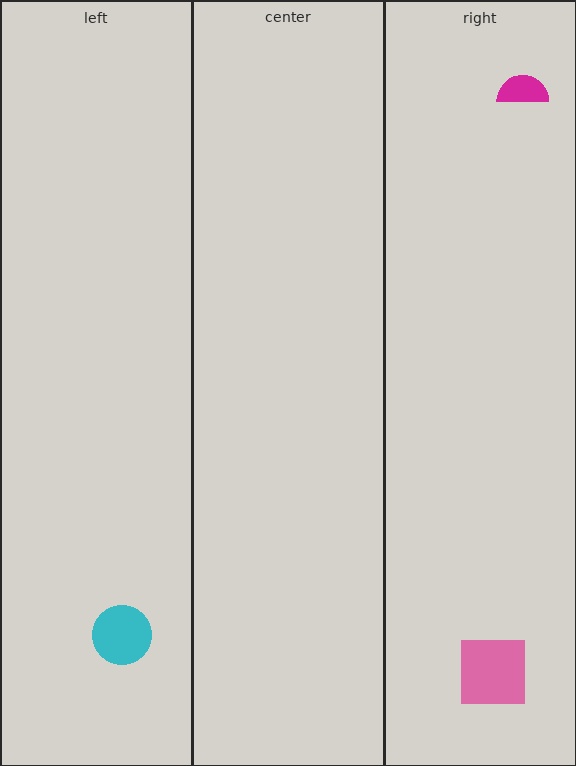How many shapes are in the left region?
1.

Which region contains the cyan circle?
The left region.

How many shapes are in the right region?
2.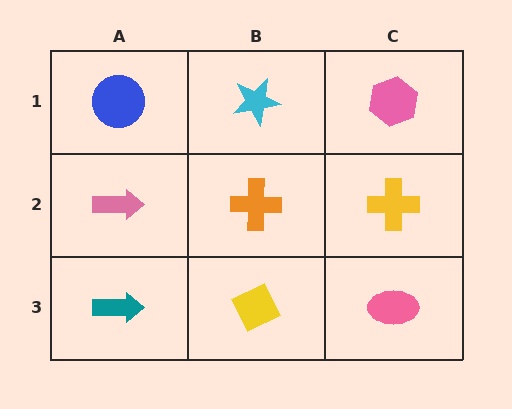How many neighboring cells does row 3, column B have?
3.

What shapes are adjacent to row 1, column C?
A yellow cross (row 2, column C), a cyan star (row 1, column B).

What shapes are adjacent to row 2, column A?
A blue circle (row 1, column A), a teal arrow (row 3, column A), an orange cross (row 2, column B).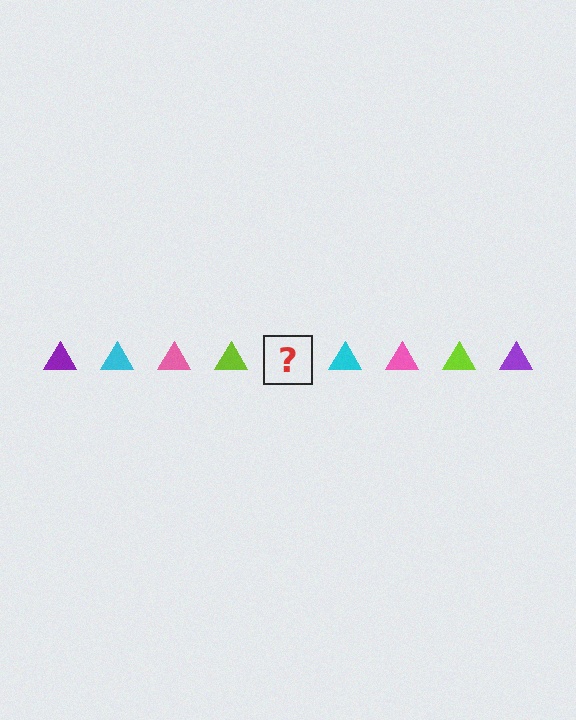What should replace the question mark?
The question mark should be replaced with a purple triangle.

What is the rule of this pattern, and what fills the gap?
The rule is that the pattern cycles through purple, cyan, pink, lime triangles. The gap should be filled with a purple triangle.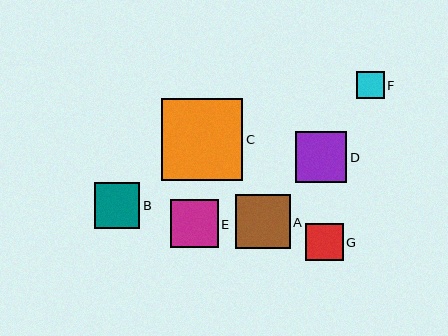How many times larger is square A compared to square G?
Square A is approximately 1.5 times the size of square G.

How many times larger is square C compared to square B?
Square C is approximately 1.8 times the size of square B.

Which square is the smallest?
Square F is the smallest with a size of approximately 27 pixels.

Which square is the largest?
Square C is the largest with a size of approximately 82 pixels.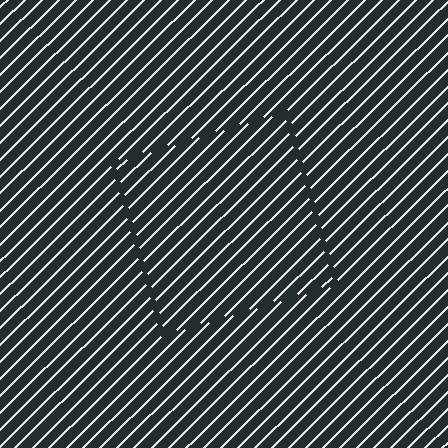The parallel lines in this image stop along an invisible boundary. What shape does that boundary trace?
An illusory square. The interior of the shape contains the same grating, shifted by half a period — the contour is defined by the phase discontinuity where line-ends from the inner and outer gratings abut.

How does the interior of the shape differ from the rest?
The interior of the shape contains the same grating, shifted by half a period — the contour is defined by the phase discontinuity where line-ends from the inner and outer gratings abut.